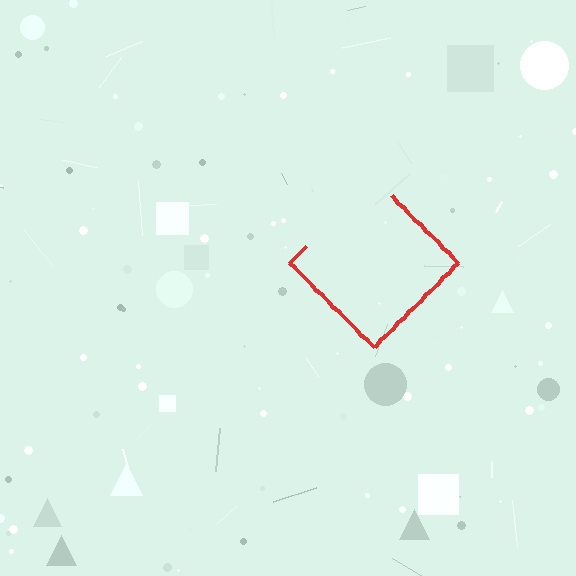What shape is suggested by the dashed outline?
The dashed outline suggests a diamond.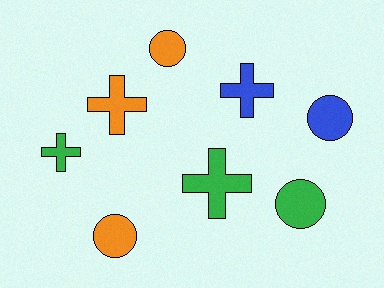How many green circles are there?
There is 1 green circle.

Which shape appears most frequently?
Cross, with 4 objects.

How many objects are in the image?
There are 8 objects.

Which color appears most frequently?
Green, with 3 objects.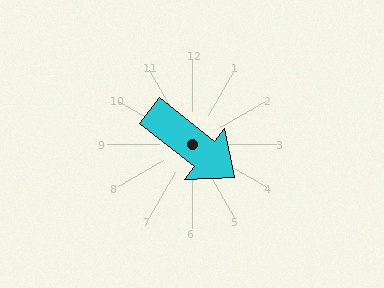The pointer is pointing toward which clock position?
Roughly 4 o'clock.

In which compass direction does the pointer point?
Southeast.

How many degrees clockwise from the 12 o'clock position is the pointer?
Approximately 129 degrees.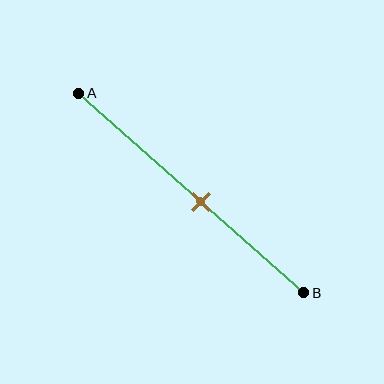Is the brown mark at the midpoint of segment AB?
No, the mark is at about 55% from A, not at the 50% midpoint.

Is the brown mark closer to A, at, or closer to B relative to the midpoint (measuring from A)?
The brown mark is closer to point B than the midpoint of segment AB.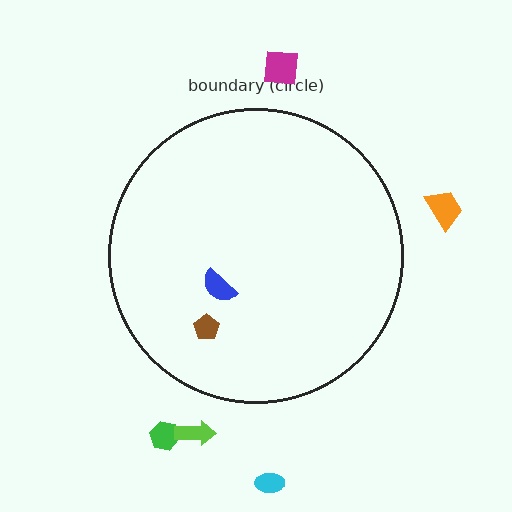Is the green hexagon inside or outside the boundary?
Outside.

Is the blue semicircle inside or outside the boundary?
Inside.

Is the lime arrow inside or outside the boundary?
Outside.